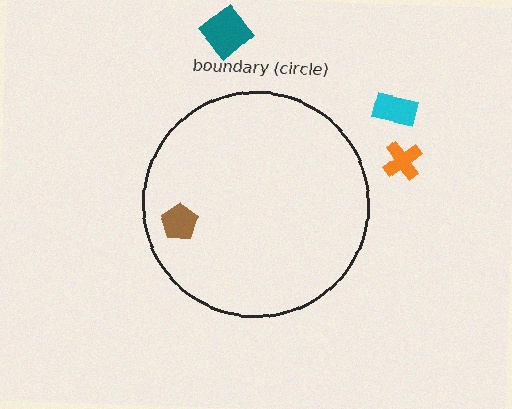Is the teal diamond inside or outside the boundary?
Outside.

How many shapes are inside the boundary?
1 inside, 3 outside.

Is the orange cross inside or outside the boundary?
Outside.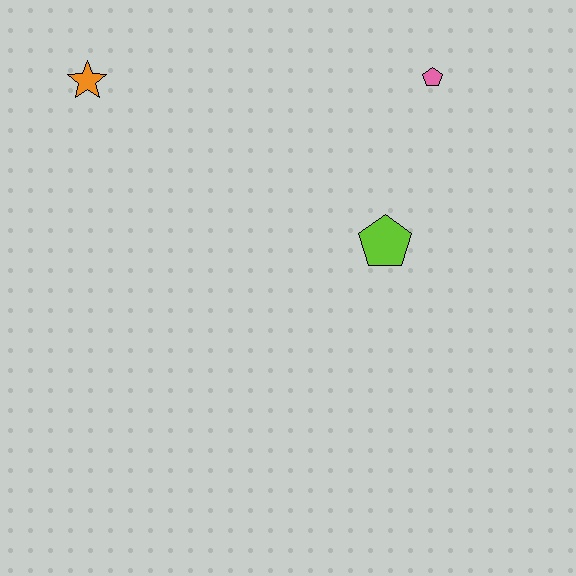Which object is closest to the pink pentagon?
The lime pentagon is closest to the pink pentagon.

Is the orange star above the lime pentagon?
Yes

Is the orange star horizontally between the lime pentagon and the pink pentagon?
No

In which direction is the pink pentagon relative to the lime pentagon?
The pink pentagon is above the lime pentagon.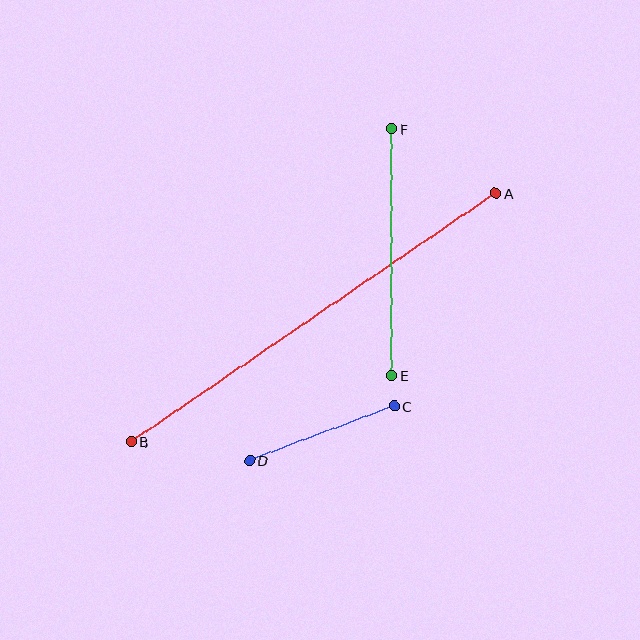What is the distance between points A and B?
The distance is approximately 442 pixels.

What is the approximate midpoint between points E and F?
The midpoint is at approximately (392, 252) pixels.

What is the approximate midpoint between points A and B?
The midpoint is at approximately (314, 317) pixels.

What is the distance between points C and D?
The distance is approximately 155 pixels.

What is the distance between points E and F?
The distance is approximately 247 pixels.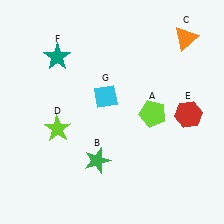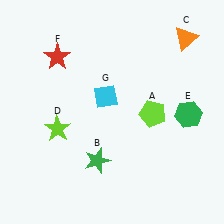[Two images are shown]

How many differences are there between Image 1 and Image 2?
There are 2 differences between the two images.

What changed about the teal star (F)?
In Image 1, F is teal. In Image 2, it changed to red.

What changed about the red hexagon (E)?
In Image 1, E is red. In Image 2, it changed to green.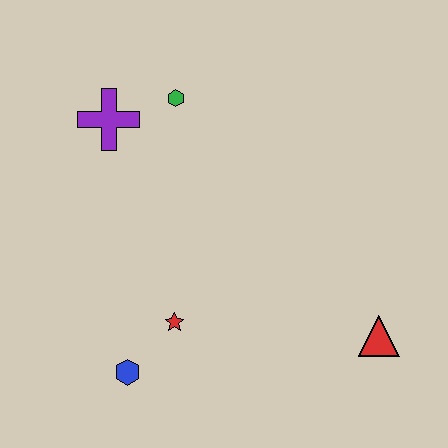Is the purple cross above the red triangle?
Yes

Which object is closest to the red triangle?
The red star is closest to the red triangle.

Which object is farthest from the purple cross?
The red triangle is farthest from the purple cross.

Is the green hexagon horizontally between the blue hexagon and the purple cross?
No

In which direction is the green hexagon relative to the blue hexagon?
The green hexagon is above the blue hexagon.